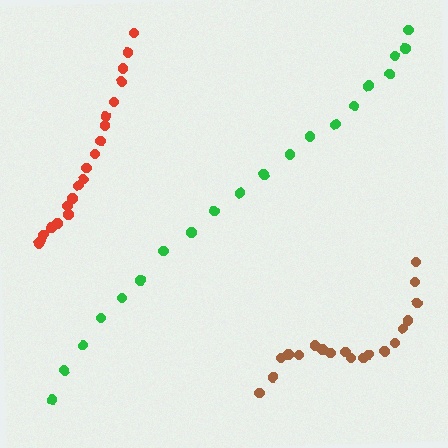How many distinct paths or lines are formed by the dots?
There are 3 distinct paths.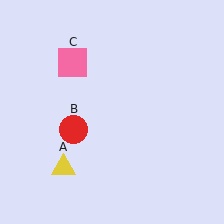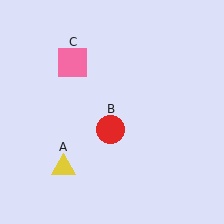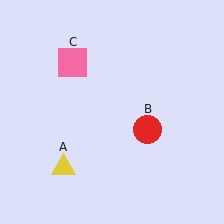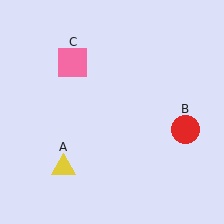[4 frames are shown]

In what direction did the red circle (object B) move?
The red circle (object B) moved right.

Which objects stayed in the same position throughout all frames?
Yellow triangle (object A) and pink square (object C) remained stationary.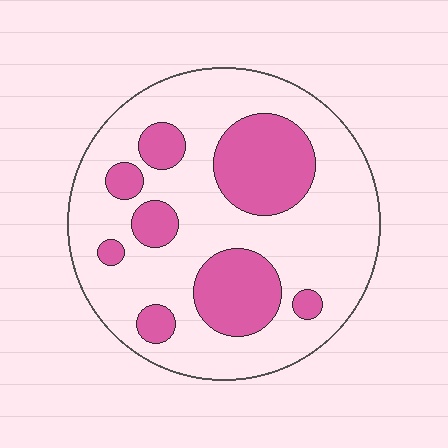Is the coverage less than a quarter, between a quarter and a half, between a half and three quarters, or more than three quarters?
Between a quarter and a half.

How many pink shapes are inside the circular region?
8.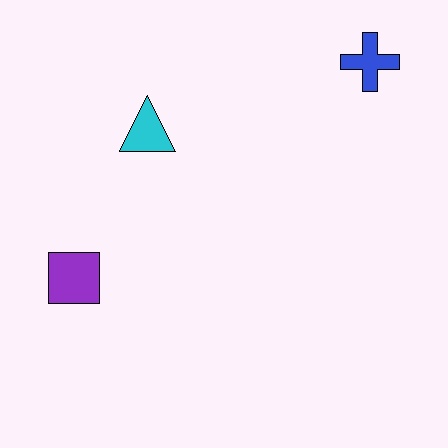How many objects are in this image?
There are 3 objects.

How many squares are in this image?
There is 1 square.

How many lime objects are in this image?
There are no lime objects.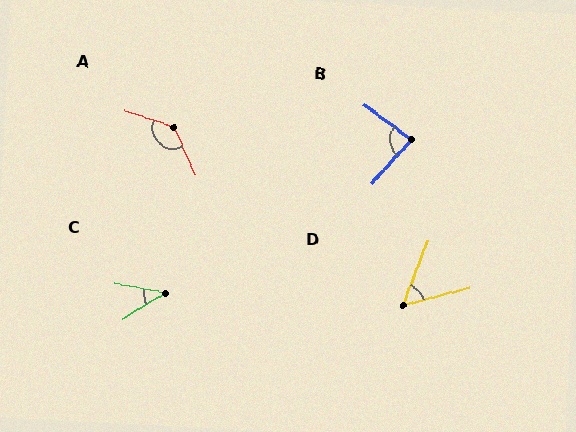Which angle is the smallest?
C, at approximately 42 degrees.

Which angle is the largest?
A, at approximately 133 degrees.